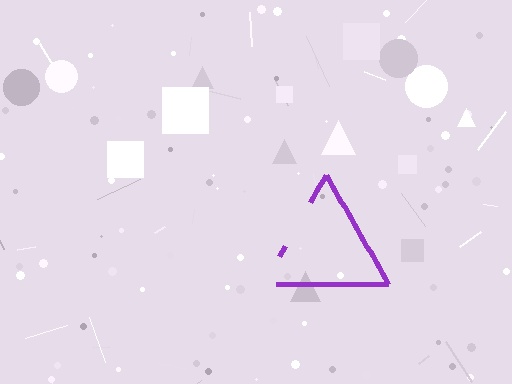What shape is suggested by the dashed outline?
The dashed outline suggests a triangle.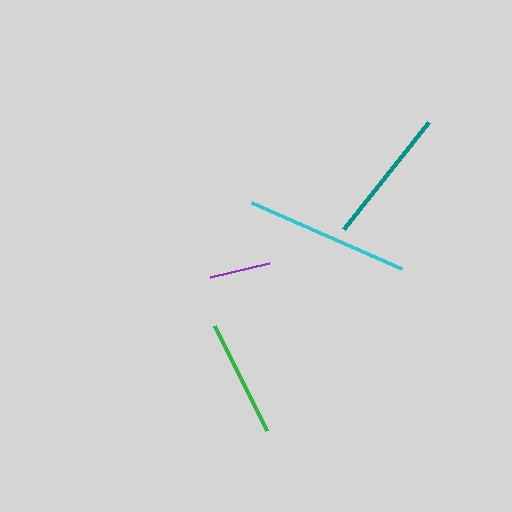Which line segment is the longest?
The cyan line is the longest at approximately 164 pixels.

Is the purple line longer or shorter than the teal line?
The teal line is longer than the purple line.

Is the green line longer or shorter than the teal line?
The teal line is longer than the green line.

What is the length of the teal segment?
The teal segment is approximately 137 pixels long.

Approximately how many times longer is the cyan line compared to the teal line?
The cyan line is approximately 1.2 times the length of the teal line.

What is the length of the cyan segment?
The cyan segment is approximately 164 pixels long.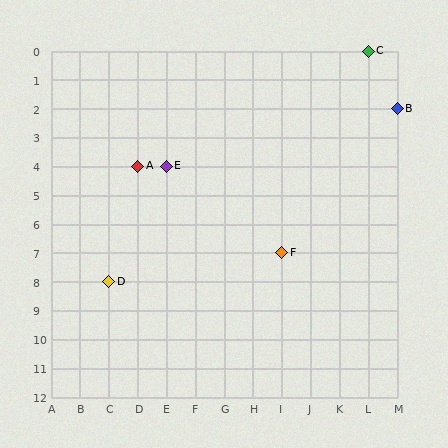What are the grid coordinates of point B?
Point B is at grid coordinates (M, 2).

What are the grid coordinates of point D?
Point D is at grid coordinates (C, 8).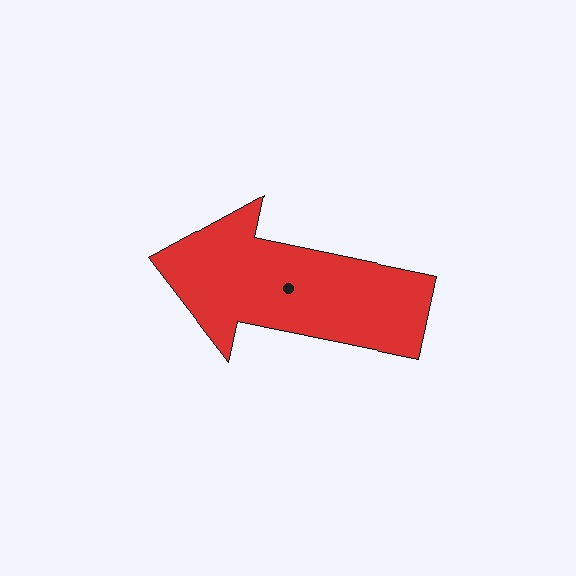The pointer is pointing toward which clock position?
Roughly 9 o'clock.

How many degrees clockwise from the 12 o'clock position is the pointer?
Approximately 282 degrees.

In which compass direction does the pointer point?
West.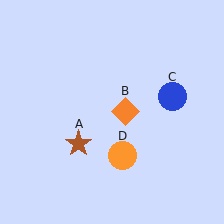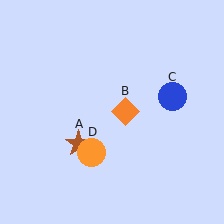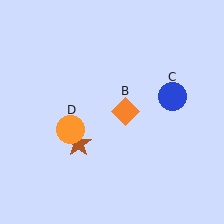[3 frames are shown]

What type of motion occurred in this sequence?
The orange circle (object D) rotated clockwise around the center of the scene.